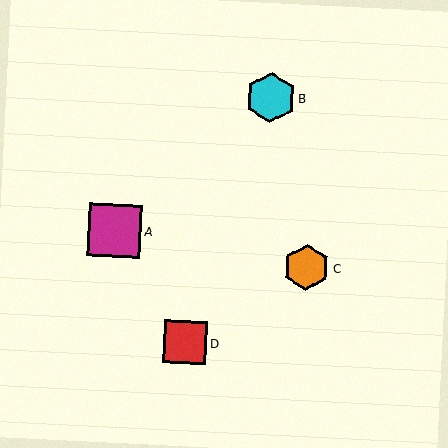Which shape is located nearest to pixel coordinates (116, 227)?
The magenta square (labeled A) at (115, 231) is nearest to that location.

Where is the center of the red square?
The center of the red square is at (185, 342).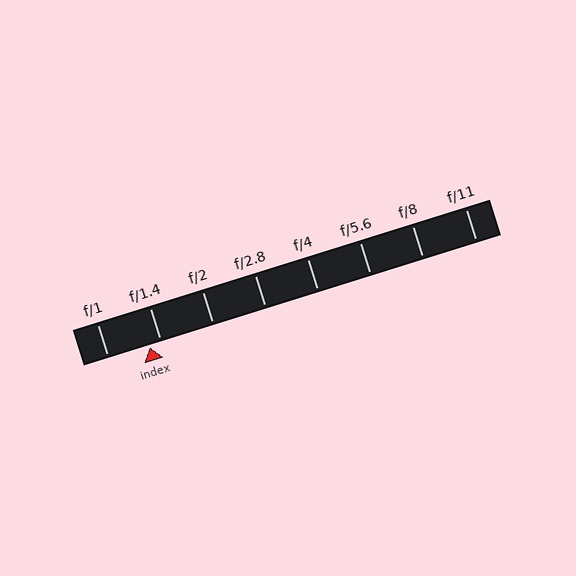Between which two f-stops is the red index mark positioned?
The index mark is between f/1 and f/1.4.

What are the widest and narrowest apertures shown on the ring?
The widest aperture shown is f/1 and the narrowest is f/11.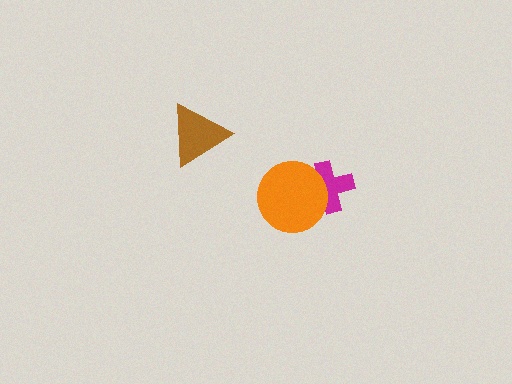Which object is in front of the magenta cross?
The orange circle is in front of the magenta cross.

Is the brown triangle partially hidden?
No, no other shape covers it.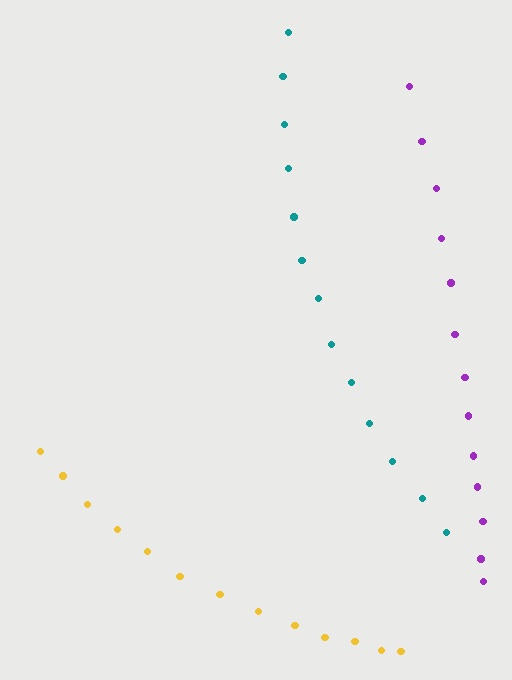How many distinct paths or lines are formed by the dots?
There are 3 distinct paths.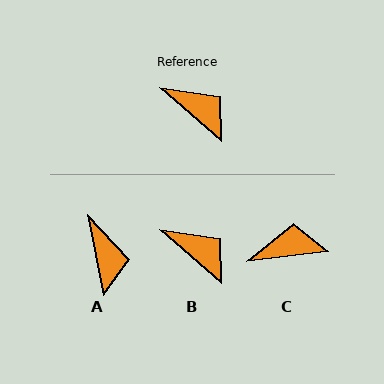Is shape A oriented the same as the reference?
No, it is off by about 38 degrees.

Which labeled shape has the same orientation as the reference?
B.